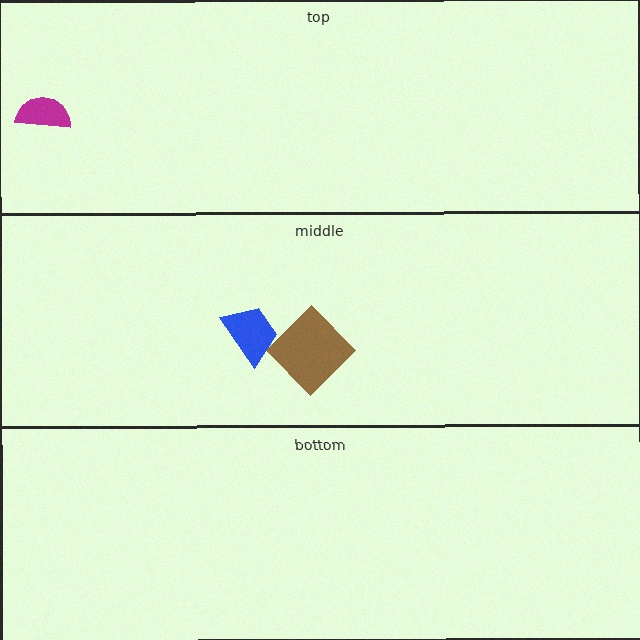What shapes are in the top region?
The magenta semicircle.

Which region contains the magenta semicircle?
The top region.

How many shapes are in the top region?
1.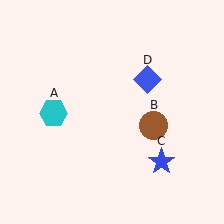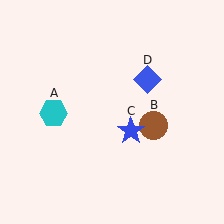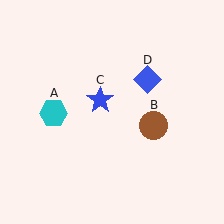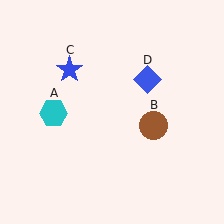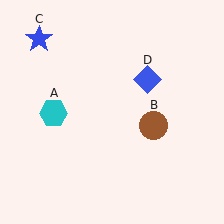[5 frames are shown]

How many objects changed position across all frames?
1 object changed position: blue star (object C).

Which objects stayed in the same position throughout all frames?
Cyan hexagon (object A) and brown circle (object B) and blue diamond (object D) remained stationary.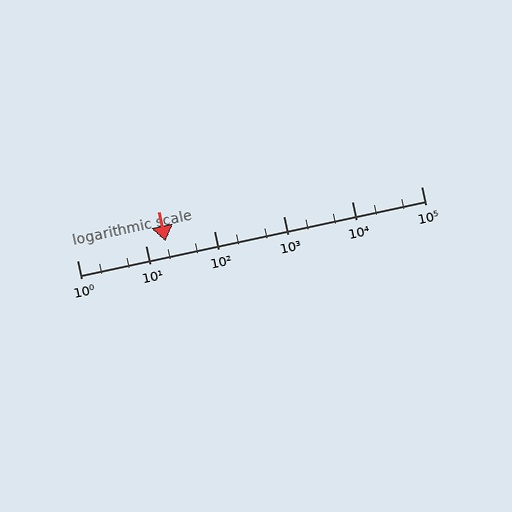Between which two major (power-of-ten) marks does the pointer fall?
The pointer is between 10 and 100.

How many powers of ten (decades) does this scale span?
The scale spans 5 decades, from 1 to 100000.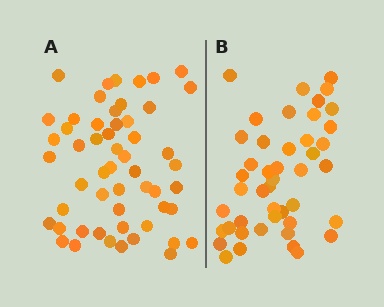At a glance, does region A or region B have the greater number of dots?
Region A (the left region) has more dots.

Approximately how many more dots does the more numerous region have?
Region A has roughly 8 or so more dots than region B.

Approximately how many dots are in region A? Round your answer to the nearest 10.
About 50 dots. (The exact count is 54, which rounds to 50.)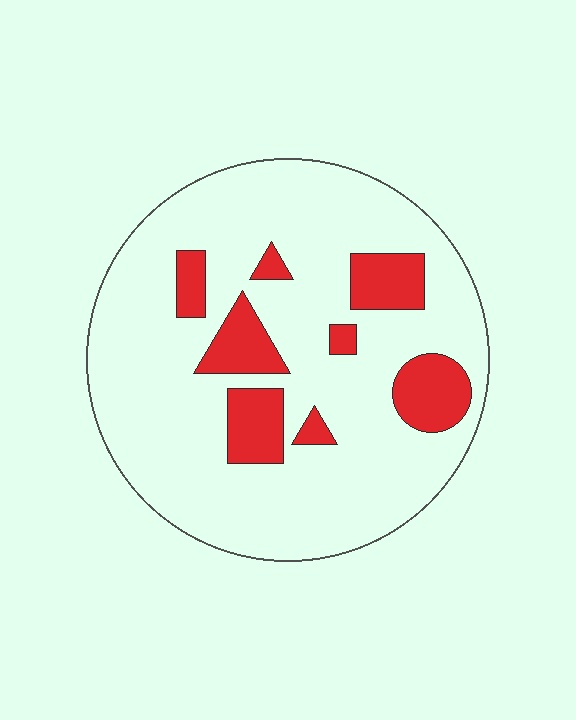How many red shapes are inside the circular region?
8.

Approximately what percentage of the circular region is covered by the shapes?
Approximately 20%.